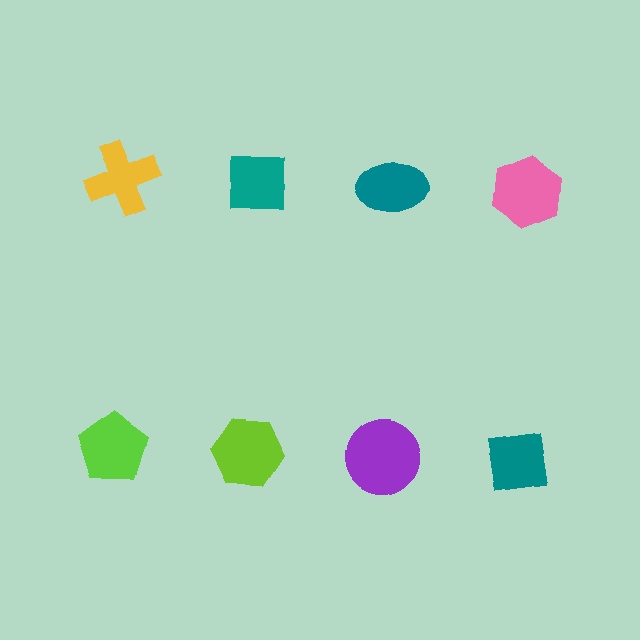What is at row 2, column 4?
A teal square.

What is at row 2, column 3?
A purple circle.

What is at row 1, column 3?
A teal ellipse.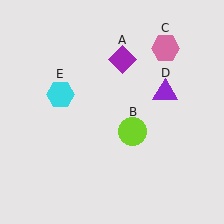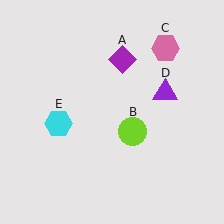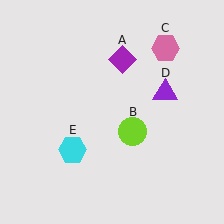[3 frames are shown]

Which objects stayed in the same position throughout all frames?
Purple diamond (object A) and lime circle (object B) and pink hexagon (object C) and purple triangle (object D) remained stationary.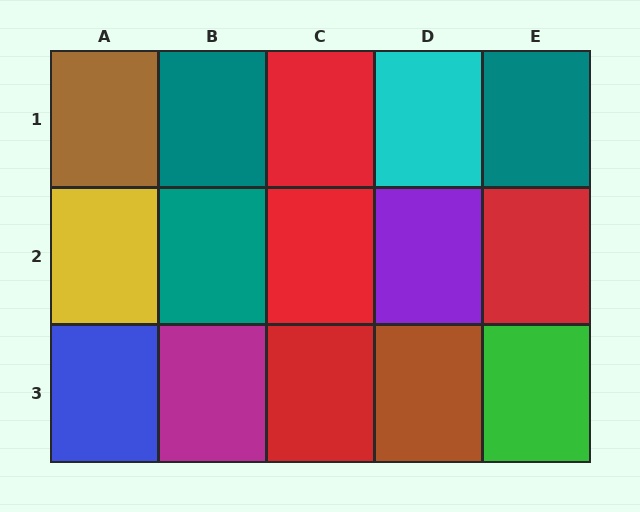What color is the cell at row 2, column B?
Teal.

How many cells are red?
4 cells are red.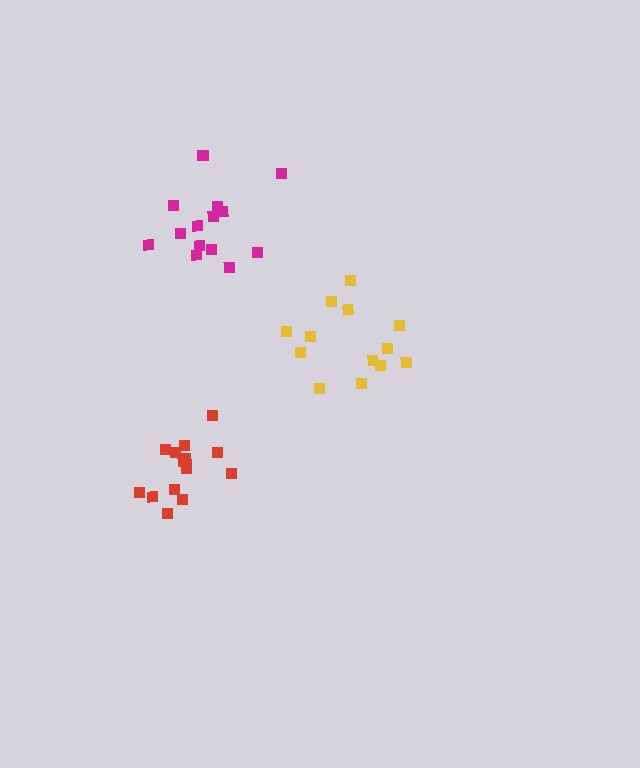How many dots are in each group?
Group 1: 13 dots, Group 2: 14 dots, Group 3: 14 dots (41 total).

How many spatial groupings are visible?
There are 3 spatial groupings.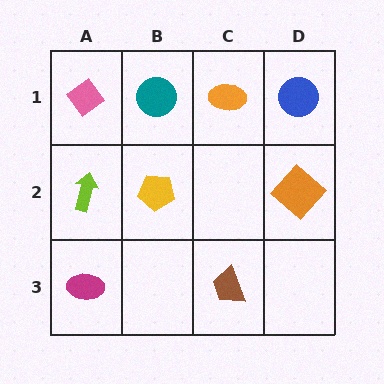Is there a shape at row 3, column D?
No, that cell is empty.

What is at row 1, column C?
An orange ellipse.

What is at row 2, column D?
An orange diamond.